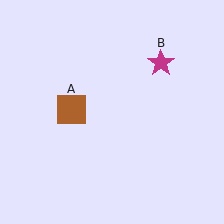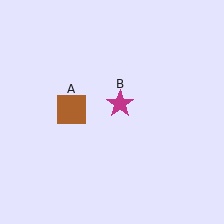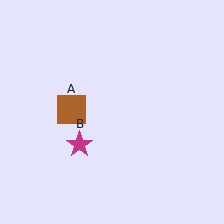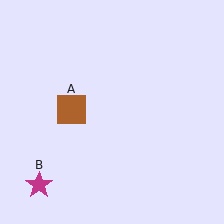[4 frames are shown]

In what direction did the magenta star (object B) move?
The magenta star (object B) moved down and to the left.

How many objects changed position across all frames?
1 object changed position: magenta star (object B).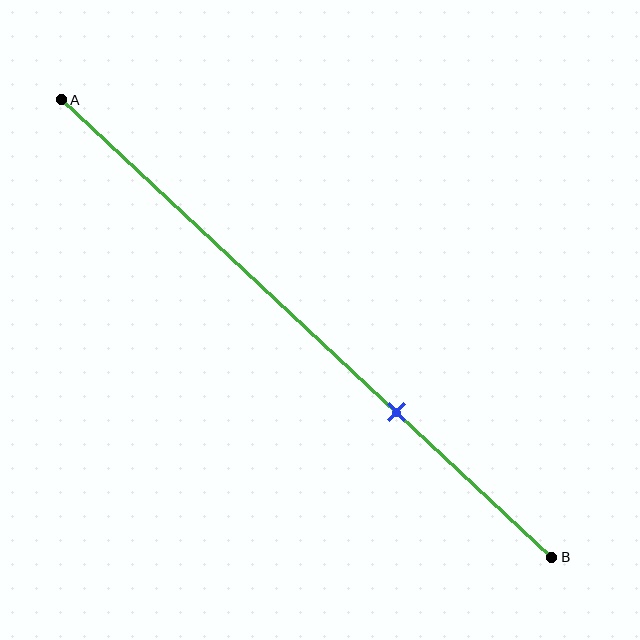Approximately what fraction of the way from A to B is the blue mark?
The blue mark is approximately 70% of the way from A to B.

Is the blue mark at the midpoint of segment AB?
No, the mark is at about 70% from A, not at the 50% midpoint.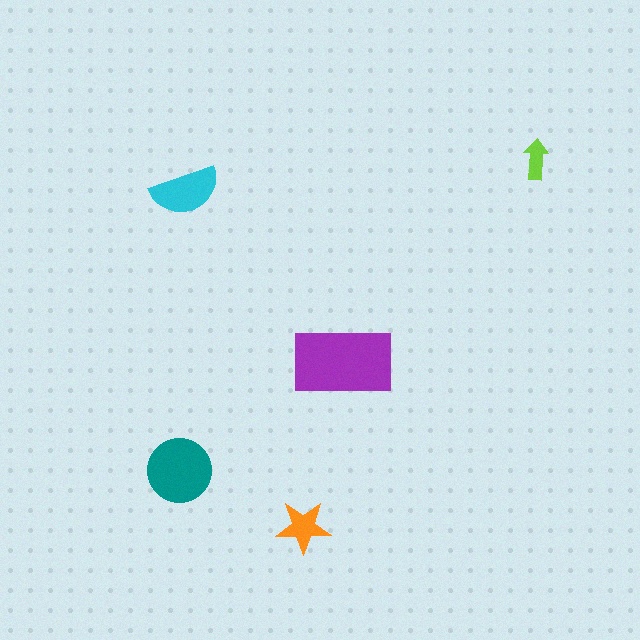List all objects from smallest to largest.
The lime arrow, the orange star, the cyan semicircle, the teal circle, the purple rectangle.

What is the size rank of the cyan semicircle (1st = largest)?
3rd.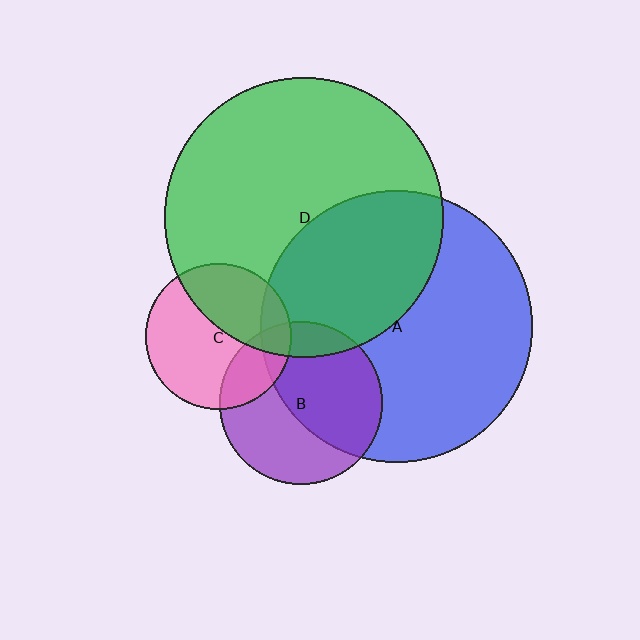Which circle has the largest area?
Circle D (green).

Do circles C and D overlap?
Yes.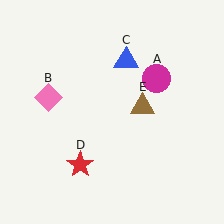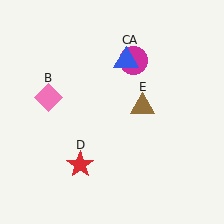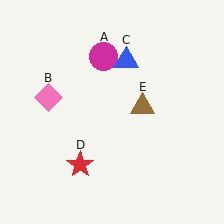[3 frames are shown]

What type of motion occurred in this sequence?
The magenta circle (object A) rotated counterclockwise around the center of the scene.